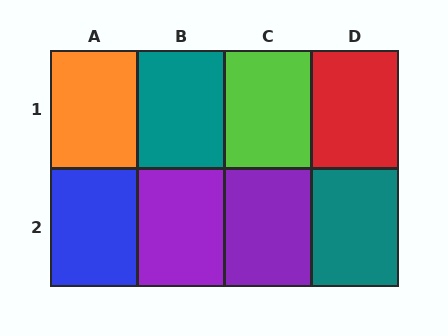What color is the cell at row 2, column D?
Teal.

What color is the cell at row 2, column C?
Purple.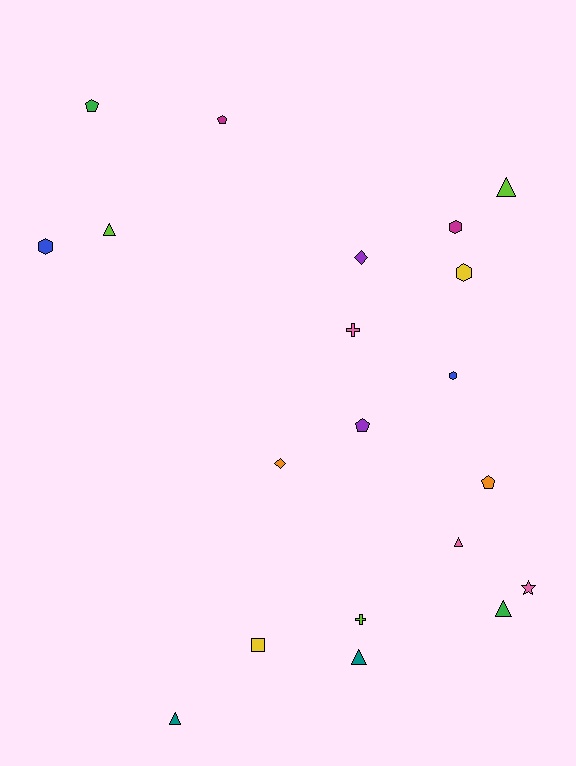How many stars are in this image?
There is 1 star.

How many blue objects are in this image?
There are 2 blue objects.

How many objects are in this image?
There are 20 objects.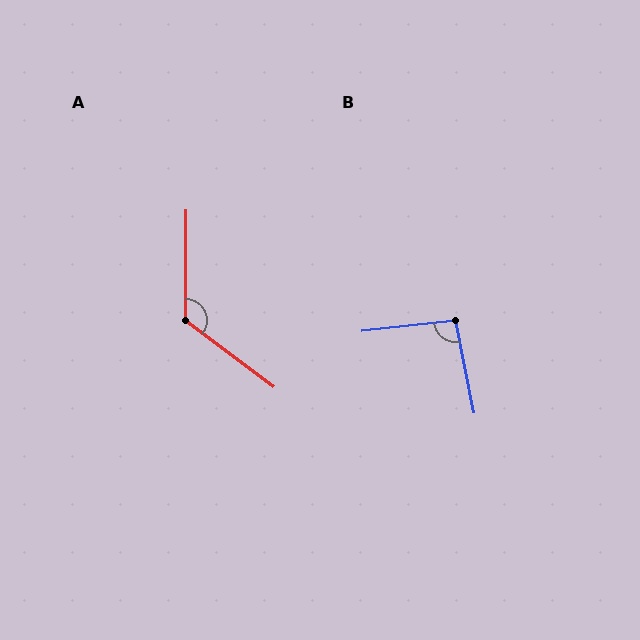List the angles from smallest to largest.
B (95°), A (127°).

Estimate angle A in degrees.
Approximately 127 degrees.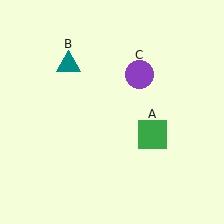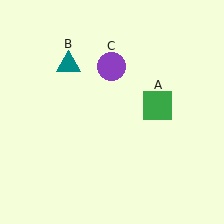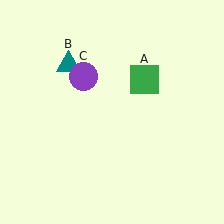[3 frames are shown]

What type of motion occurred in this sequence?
The green square (object A), purple circle (object C) rotated counterclockwise around the center of the scene.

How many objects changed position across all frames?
2 objects changed position: green square (object A), purple circle (object C).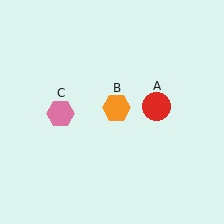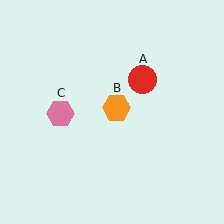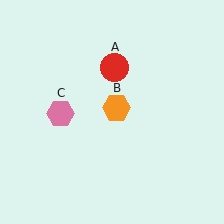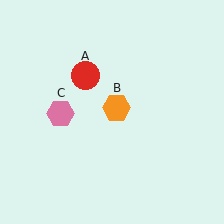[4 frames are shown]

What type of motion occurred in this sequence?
The red circle (object A) rotated counterclockwise around the center of the scene.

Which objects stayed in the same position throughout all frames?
Orange hexagon (object B) and pink hexagon (object C) remained stationary.